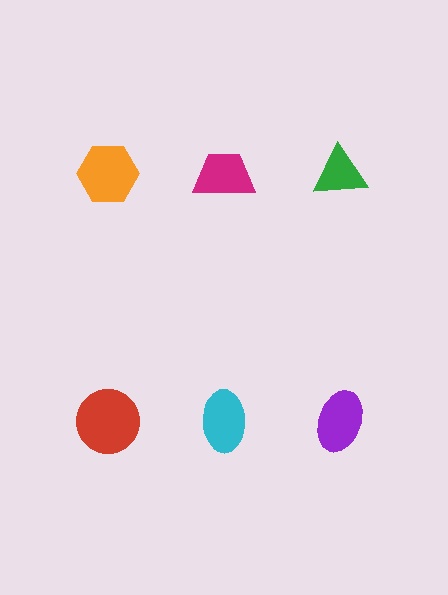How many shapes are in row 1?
3 shapes.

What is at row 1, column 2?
A magenta trapezoid.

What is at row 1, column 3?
A green triangle.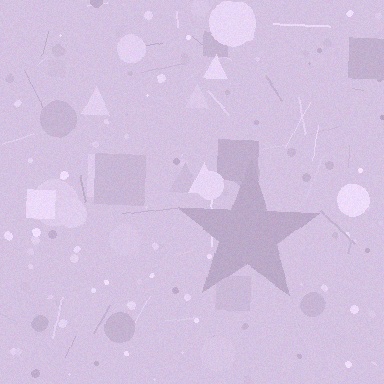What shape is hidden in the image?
A star is hidden in the image.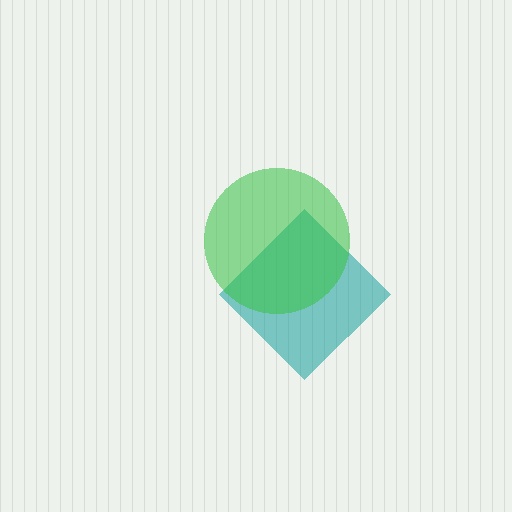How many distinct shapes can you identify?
There are 2 distinct shapes: a teal diamond, a green circle.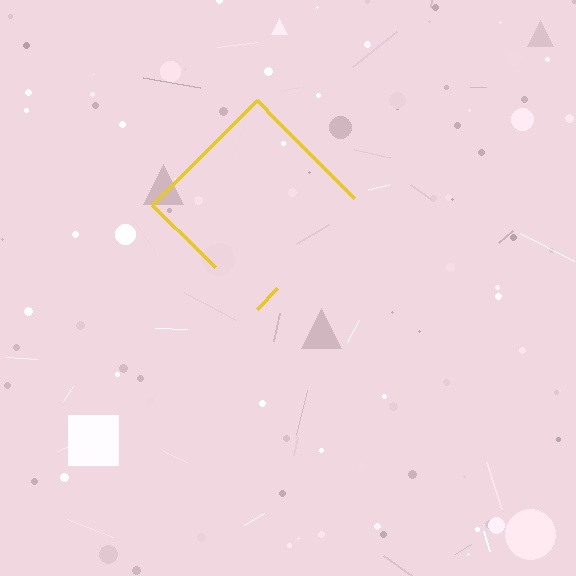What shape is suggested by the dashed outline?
The dashed outline suggests a diamond.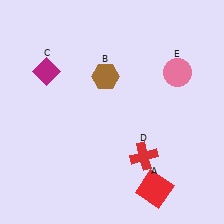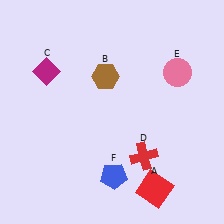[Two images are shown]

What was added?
A blue pentagon (F) was added in Image 2.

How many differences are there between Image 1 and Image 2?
There is 1 difference between the two images.